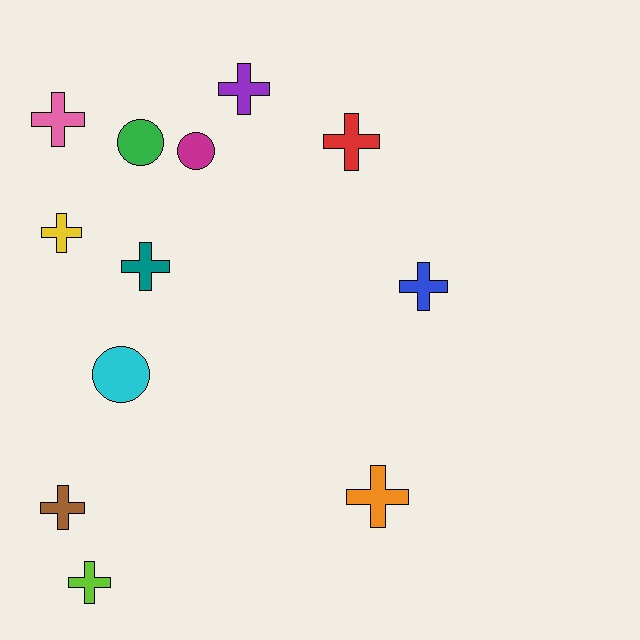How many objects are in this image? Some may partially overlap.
There are 12 objects.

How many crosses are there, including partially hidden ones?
There are 9 crosses.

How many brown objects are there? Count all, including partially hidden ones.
There is 1 brown object.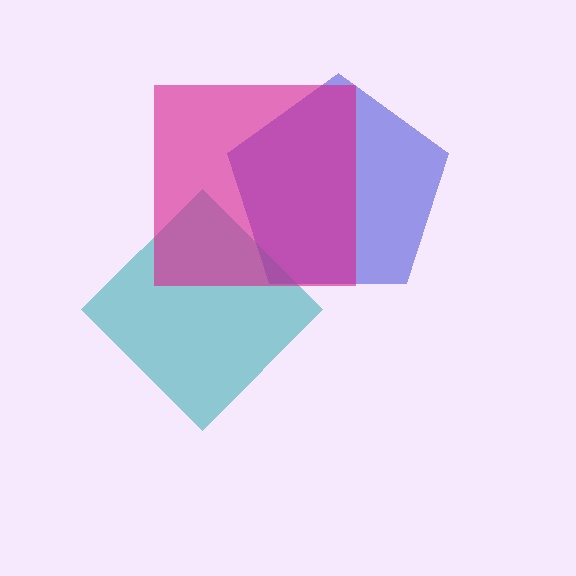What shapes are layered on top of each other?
The layered shapes are: a blue pentagon, a teal diamond, a magenta square.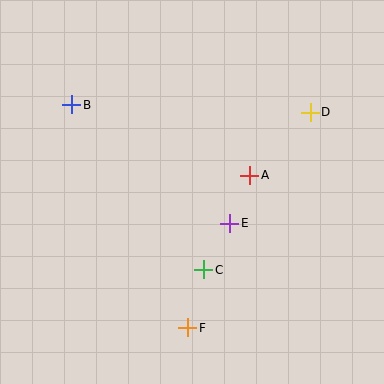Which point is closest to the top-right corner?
Point D is closest to the top-right corner.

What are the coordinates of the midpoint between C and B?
The midpoint between C and B is at (138, 187).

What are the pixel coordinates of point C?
Point C is at (204, 270).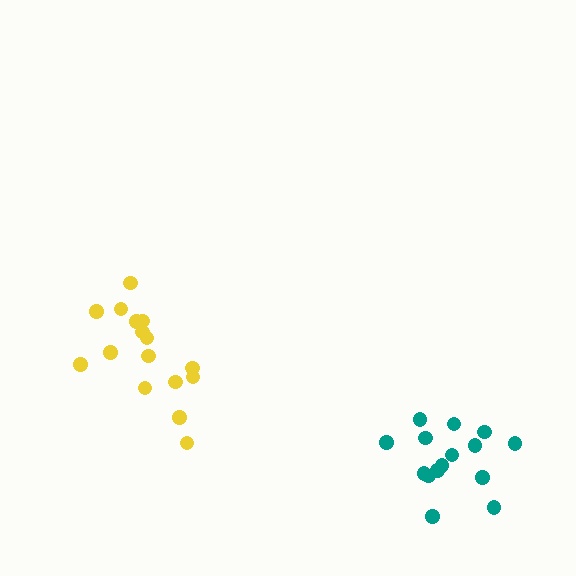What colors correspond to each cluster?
The clusters are colored: teal, yellow.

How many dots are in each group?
Group 1: 15 dots, Group 2: 16 dots (31 total).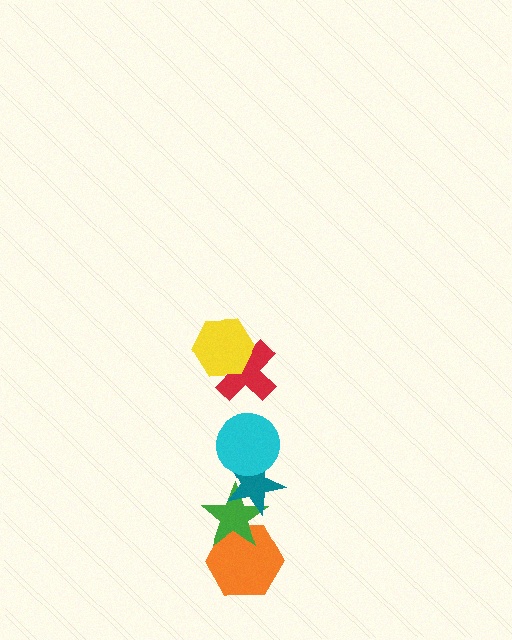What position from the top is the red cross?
The red cross is 2nd from the top.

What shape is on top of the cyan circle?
The red cross is on top of the cyan circle.